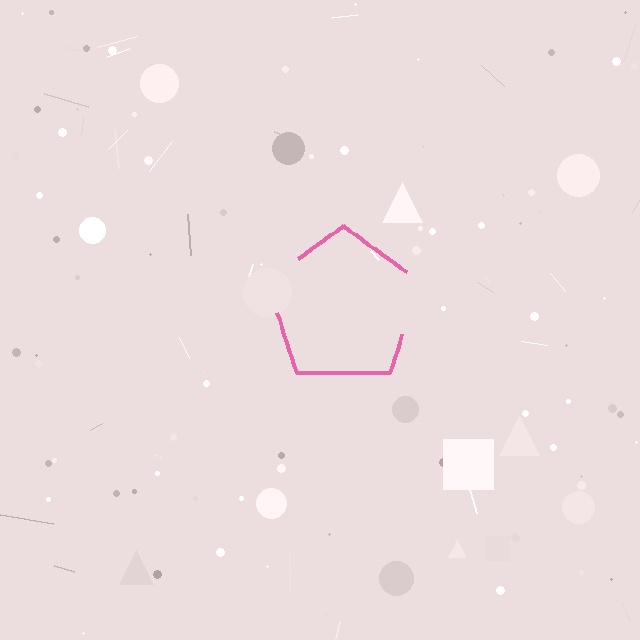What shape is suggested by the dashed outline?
The dashed outline suggests a pentagon.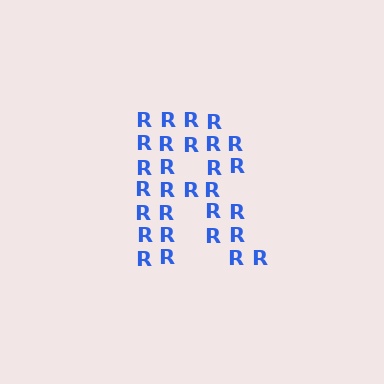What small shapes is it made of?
It is made of small letter R's.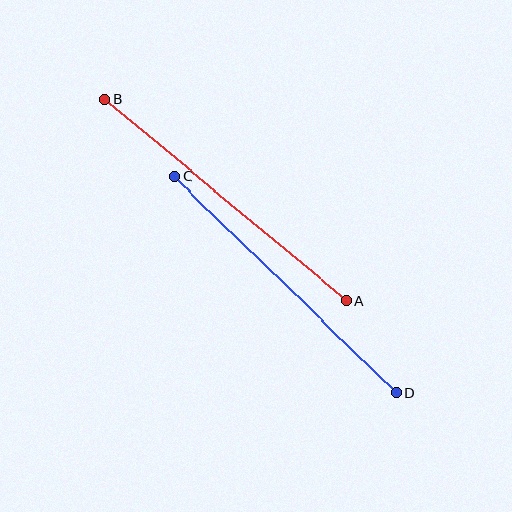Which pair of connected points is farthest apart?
Points A and B are farthest apart.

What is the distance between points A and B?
The distance is approximately 314 pixels.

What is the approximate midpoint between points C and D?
The midpoint is at approximately (285, 285) pixels.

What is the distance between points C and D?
The distance is approximately 310 pixels.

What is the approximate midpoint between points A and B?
The midpoint is at approximately (226, 200) pixels.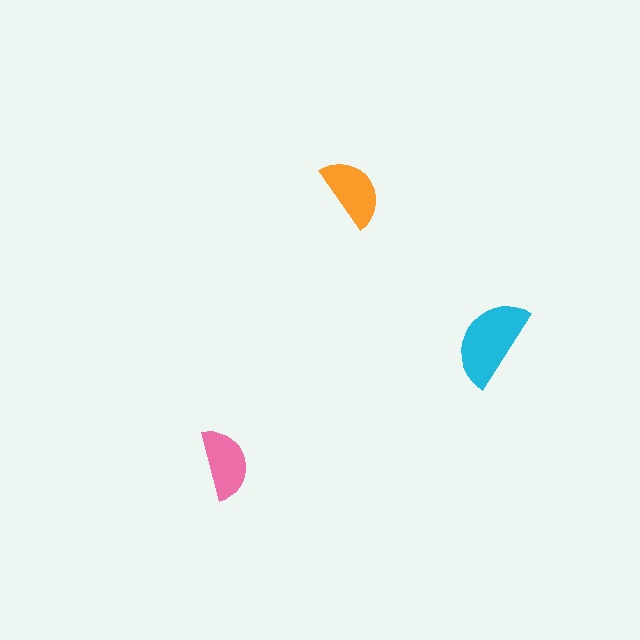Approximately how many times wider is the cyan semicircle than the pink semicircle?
About 1.5 times wider.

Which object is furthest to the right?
The cyan semicircle is rightmost.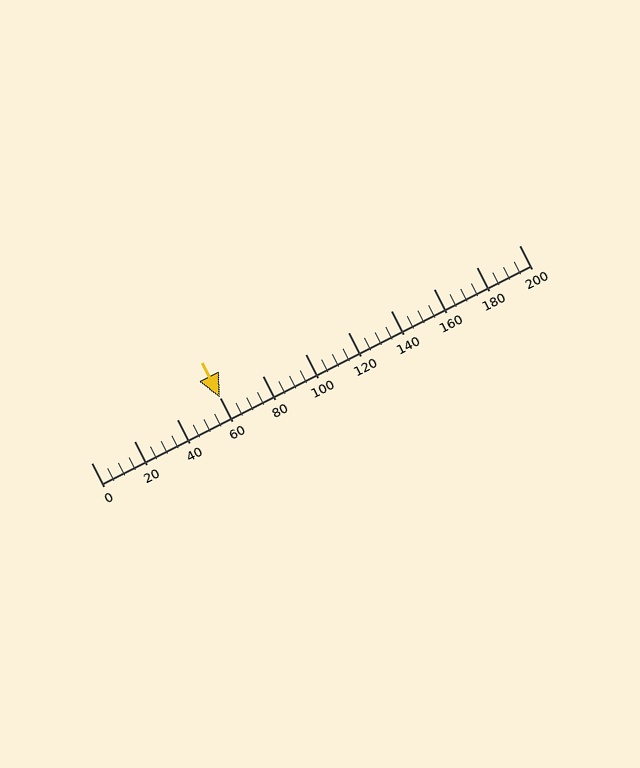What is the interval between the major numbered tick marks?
The major tick marks are spaced 20 units apart.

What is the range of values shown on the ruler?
The ruler shows values from 0 to 200.